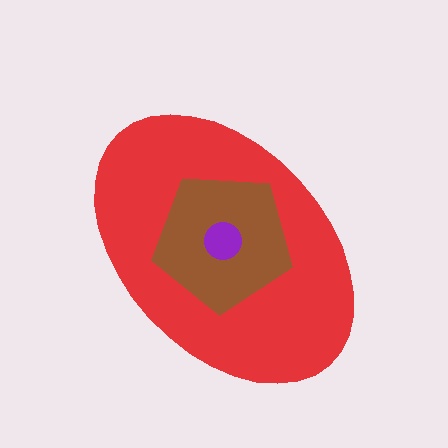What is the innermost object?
The purple circle.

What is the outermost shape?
The red ellipse.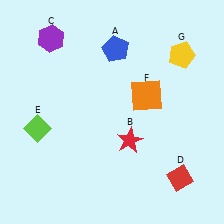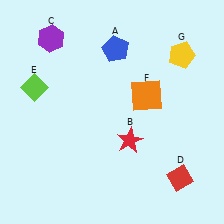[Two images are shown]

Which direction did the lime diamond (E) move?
The lime diamond (E) moved up.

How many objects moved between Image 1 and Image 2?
1 object moved between the two images.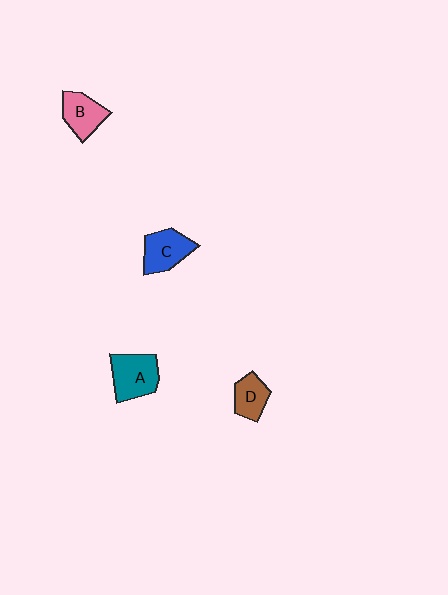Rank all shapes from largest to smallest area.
From largest to smallest: A (teal), C (blue), B (pink), D (brown).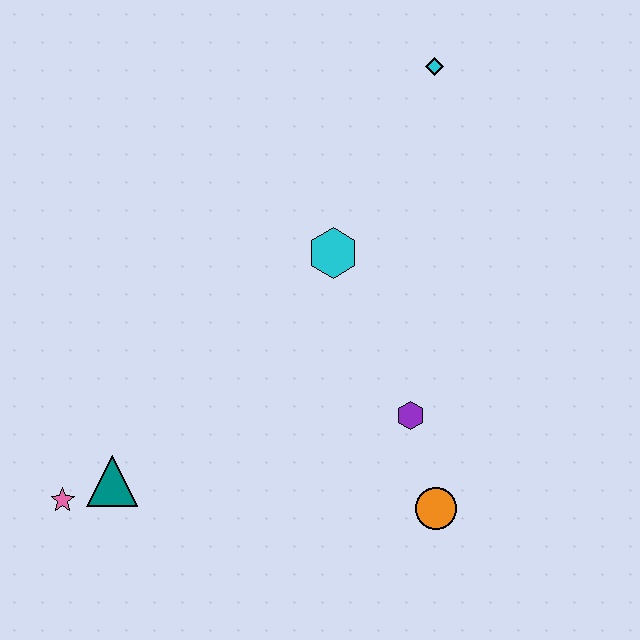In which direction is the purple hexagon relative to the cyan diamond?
The purple hexagon is below the cyan diamond.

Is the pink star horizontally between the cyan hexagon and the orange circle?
No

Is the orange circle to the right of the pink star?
Yes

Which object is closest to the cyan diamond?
The cyan hexagon is closest to the cyan diamond.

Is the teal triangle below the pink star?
No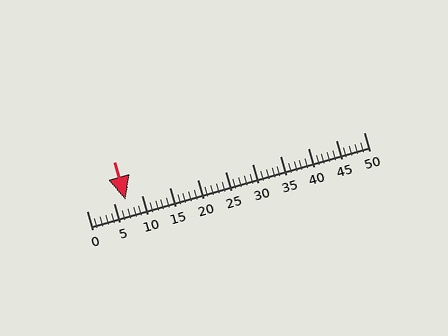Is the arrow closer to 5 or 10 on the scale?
The arrow is closer to 5.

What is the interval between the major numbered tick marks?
The major tick marks are spaced 5 units apart.